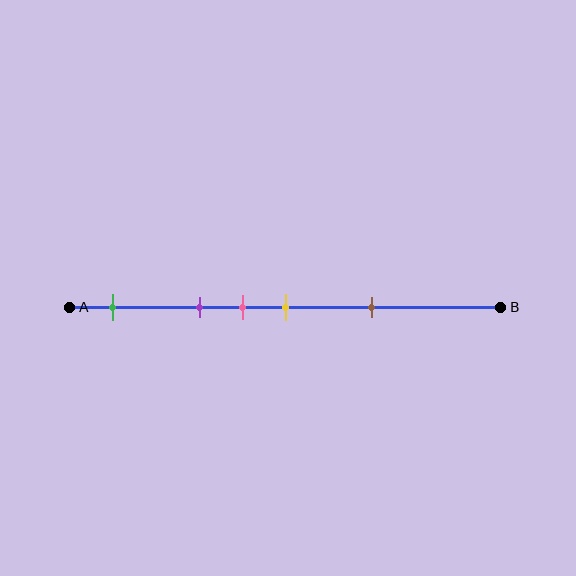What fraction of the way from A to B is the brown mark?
The brown mark is approximately 70% (0.7) of the way from A to B.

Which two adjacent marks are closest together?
The pink and yellow marks are the closest adjacent pair.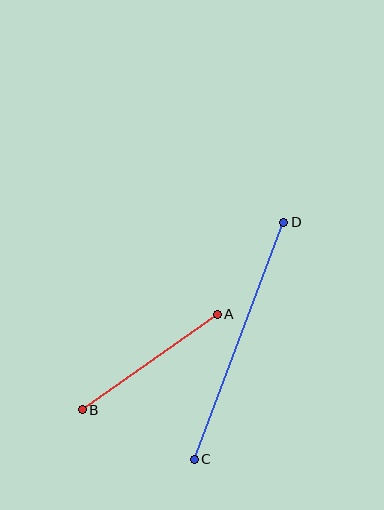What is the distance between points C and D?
The distance is approximately 254 pixels.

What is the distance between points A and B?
The distance is approximately 166 pixels.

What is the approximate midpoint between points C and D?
The midpoint is at approximately (239, 341) pixels.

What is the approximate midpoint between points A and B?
The midpoint is at approximately (150, 362) pixels.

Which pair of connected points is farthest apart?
Points C and D are farthest apart.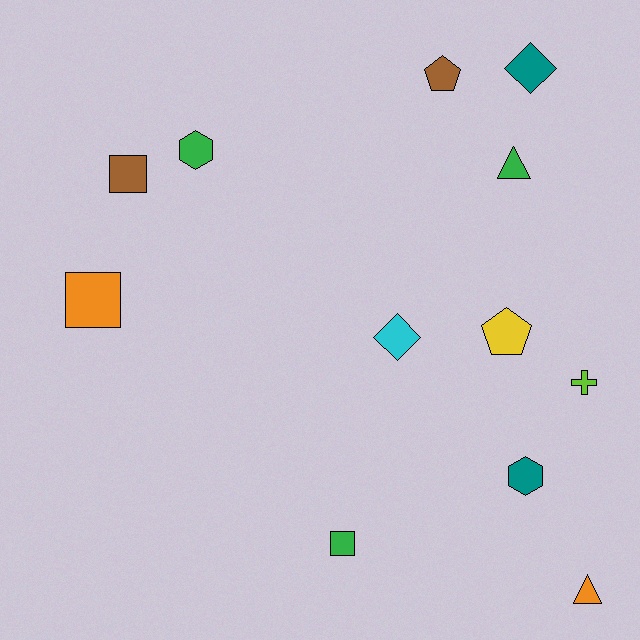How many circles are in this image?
There are no circles.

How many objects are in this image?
There are 12 objects.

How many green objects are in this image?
There are 3 green objects.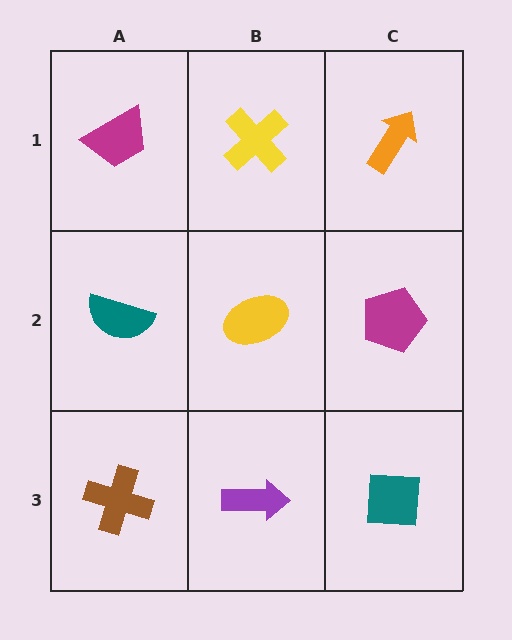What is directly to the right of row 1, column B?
An orange arrow.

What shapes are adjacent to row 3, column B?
A yellow ellipse (row 2, column B), a brown cross (row 3, column A), a teal square (row 3, column C).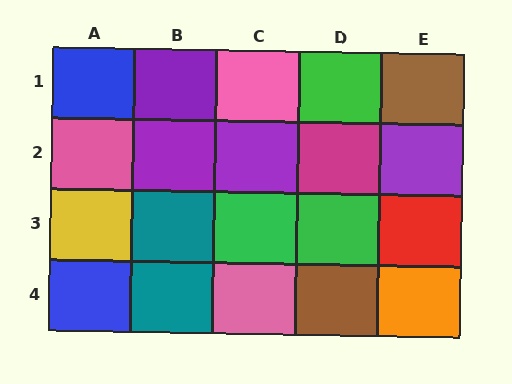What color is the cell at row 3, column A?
Yellow.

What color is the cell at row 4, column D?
Brown.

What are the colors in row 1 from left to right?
Blue, purple, pink, green, brown.